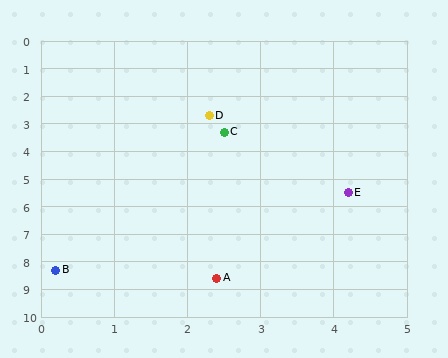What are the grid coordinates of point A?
Point A is at approximately (2.4, 8.6).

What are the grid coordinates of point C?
Point C is at approximately (2.5, 3.3).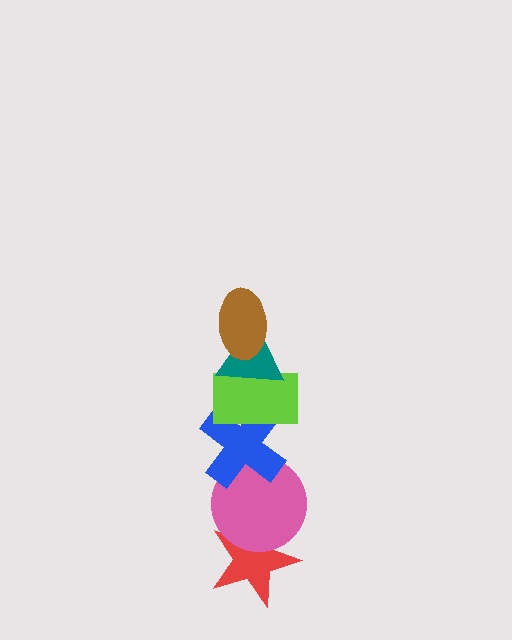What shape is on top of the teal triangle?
The brown ellipse is on top of the teal triangle.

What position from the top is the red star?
The red star is 6th from the top.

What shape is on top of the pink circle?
The blue cross is on top of the pink circle.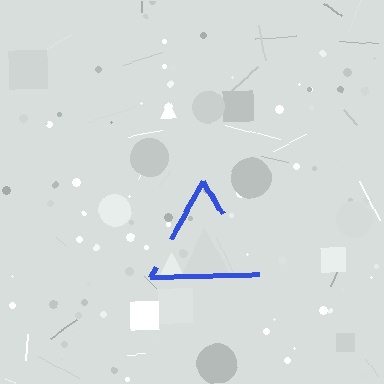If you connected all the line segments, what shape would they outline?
They would outline a triangle.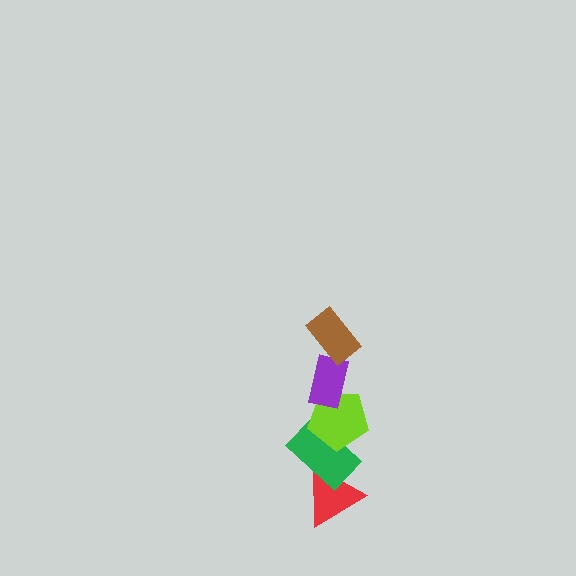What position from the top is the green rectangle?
The green rectangle is 4th from the top.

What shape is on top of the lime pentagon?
The purple rectangle is on top of the lime pentagon.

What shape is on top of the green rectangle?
The lime pentagon is on top of the green rectangle.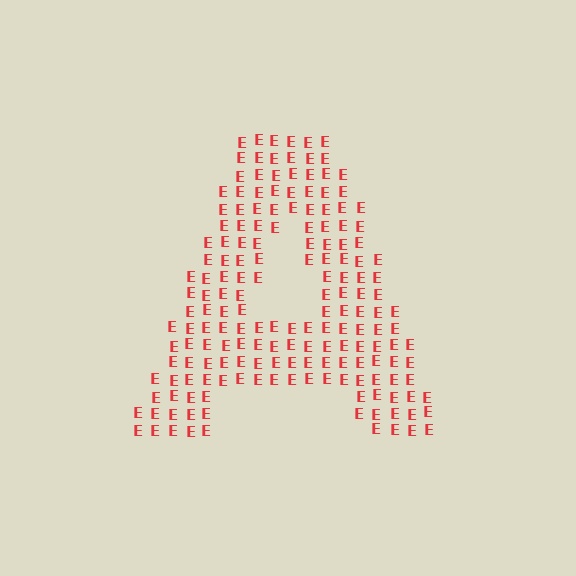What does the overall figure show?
The overall figure shows the letter A.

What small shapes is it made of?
It is made of small letter E's.